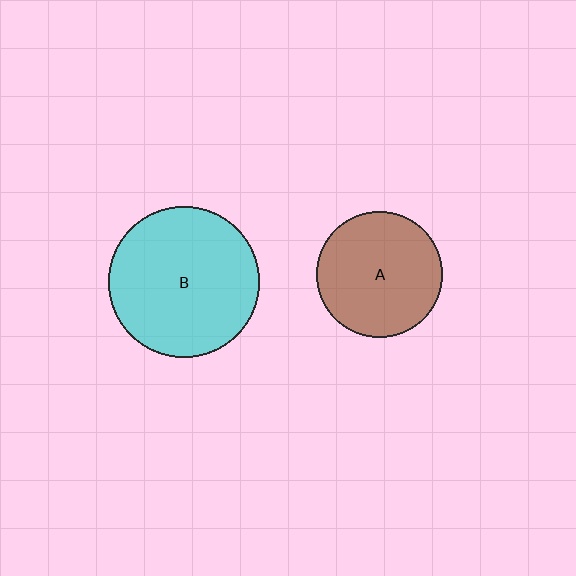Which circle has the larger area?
Circle B (cyan).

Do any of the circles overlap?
No, none of the circles overlap.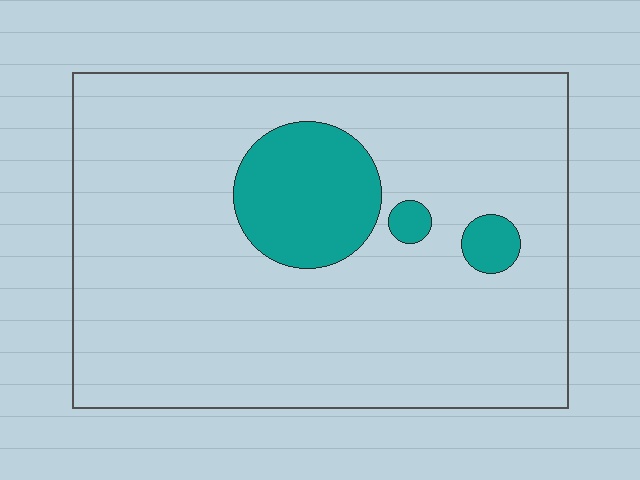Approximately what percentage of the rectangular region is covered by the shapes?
Approximately 15%.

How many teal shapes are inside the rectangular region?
3.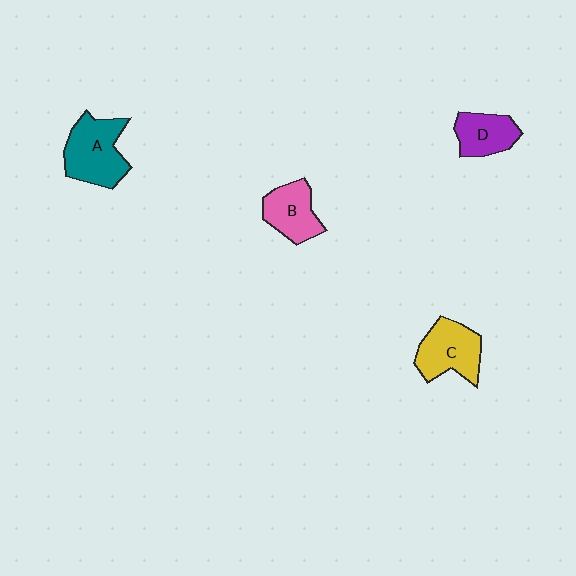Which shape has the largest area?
Shape A (teal).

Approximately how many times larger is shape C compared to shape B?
Approximately 1.2 times.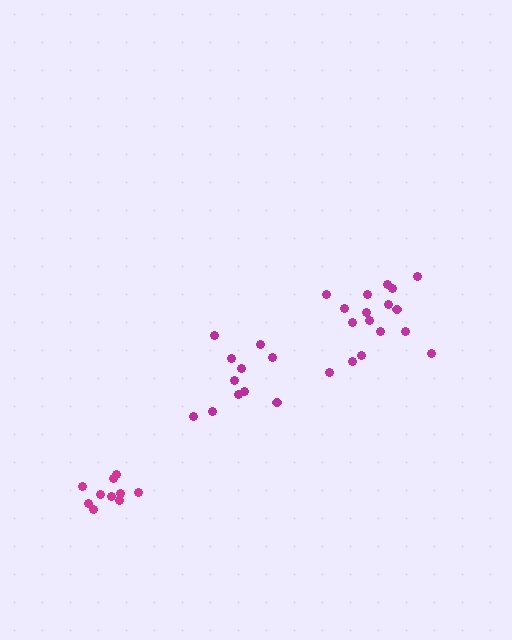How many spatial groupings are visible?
There are 3 spatial groupings.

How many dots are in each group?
Group 1: 17 dots, Group 2: 11 dots, Group 3: 11 dots (39 total).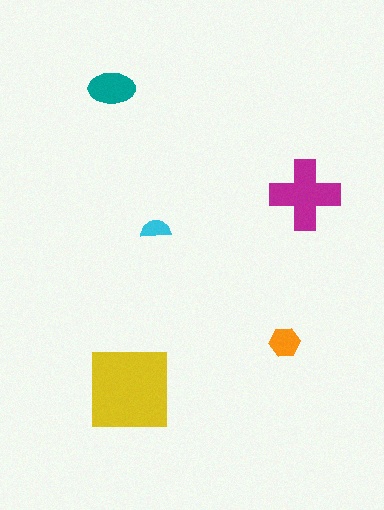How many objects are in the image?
There are 5 objects in the image.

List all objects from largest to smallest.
The yellow square, the magenta cross, the teal ellipse, the orange hexagon, the cyan semicircle.